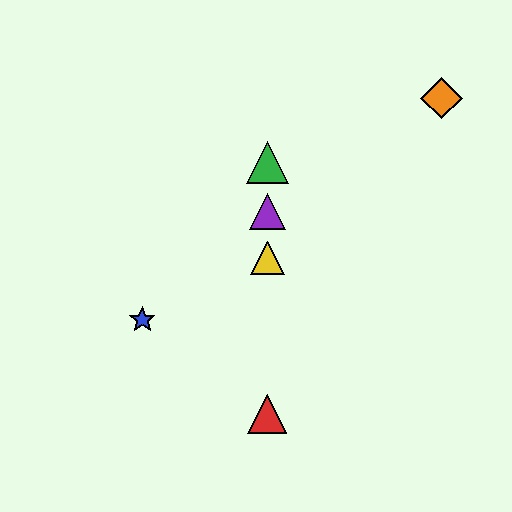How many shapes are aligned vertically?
4 shapes (the red triangle, the green triangle, the yellow triangle, the purple triangle) are aligned vertically.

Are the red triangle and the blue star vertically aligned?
No, the red triangle is at x≈267 and the blue star is at x≈142.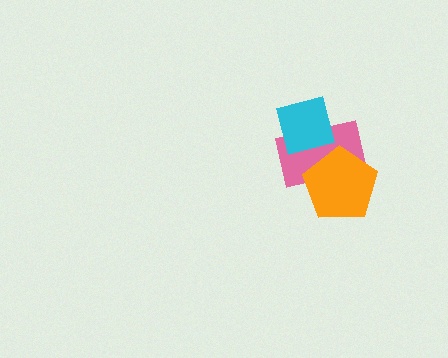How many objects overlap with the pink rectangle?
2 objects overlap with the pink rectangle.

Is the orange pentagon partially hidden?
No, no other shape covers it.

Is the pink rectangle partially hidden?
Yes, it is partially covered by another shape.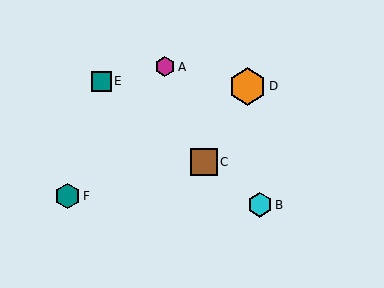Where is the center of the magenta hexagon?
The center of the magenta hexagon is at (165, 67).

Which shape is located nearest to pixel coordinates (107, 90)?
The teal square (labeled E) at (101, 81) is nearest to that location.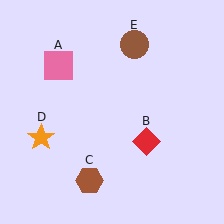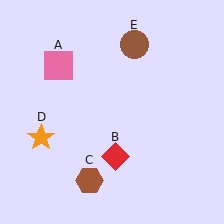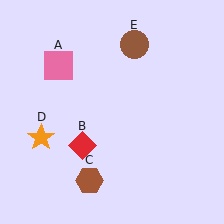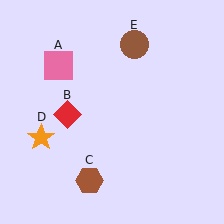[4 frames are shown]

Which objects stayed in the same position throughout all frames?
Pink square (object A) and brown hexagon (object C) and orange star (object D) and brown circle (object E) remained stationary.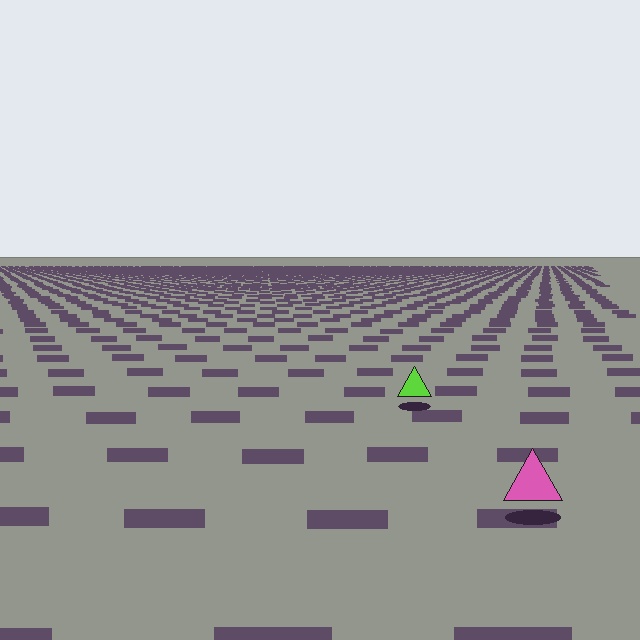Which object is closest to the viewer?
The pink triangle is closest. The texture marks near it are larger and more spread out.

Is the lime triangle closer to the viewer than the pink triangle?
No. The pink triangle is closer — you can tell from the texture gradient: the ground texture is coarser near it.